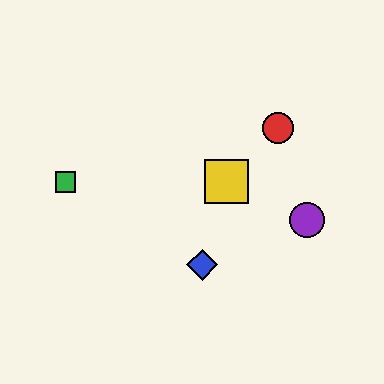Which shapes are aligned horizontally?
The green square, the yellow square are aligned horizontally.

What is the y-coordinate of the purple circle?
The purple circle is at y≈220.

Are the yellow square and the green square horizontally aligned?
Yes, both are at y≈182.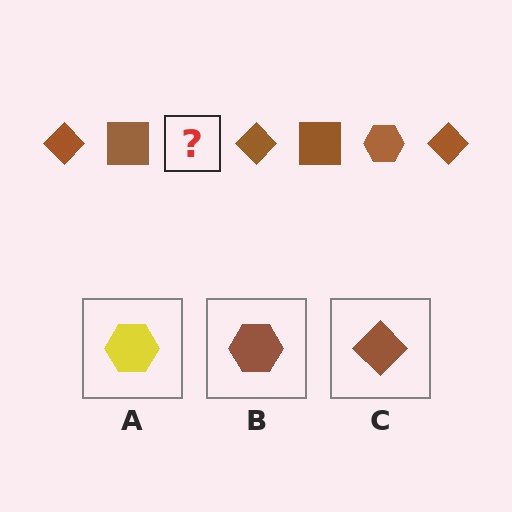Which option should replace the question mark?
Option B.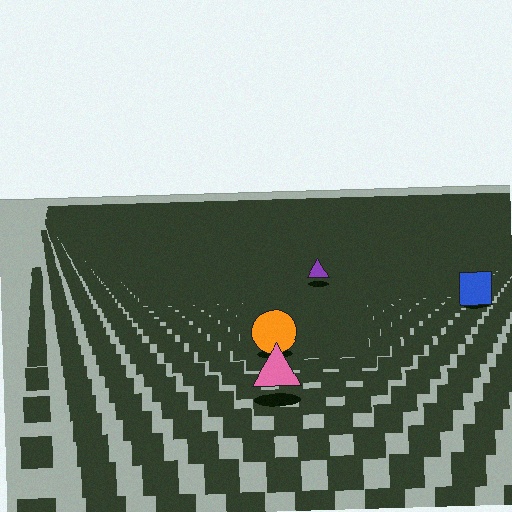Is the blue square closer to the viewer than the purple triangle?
Yes. The blue square is closer — you can tell from the texture gradient: the ground texture is coarser near it.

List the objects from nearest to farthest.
From nearest to farthest: the pink triangle, the orange circle, the blue square, the purple triangle.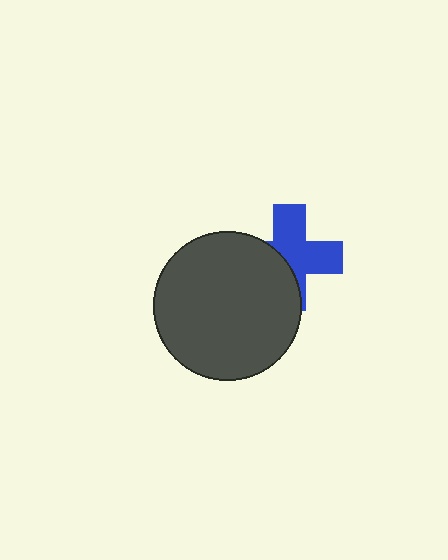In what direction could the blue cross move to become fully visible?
The blue cross could move toward the upper-right. That would shift it out from behind the dark gray circle entirely.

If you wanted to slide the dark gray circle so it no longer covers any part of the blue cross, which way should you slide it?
Slide it toward the lower-left — that is the most direct way to separate the two shapes.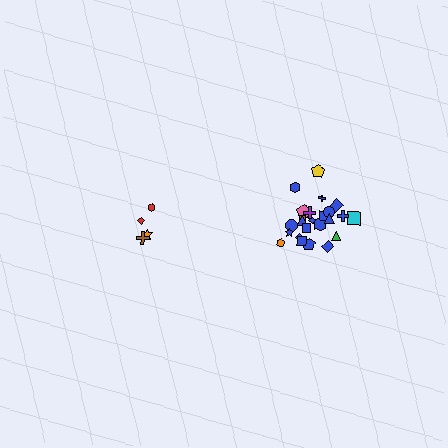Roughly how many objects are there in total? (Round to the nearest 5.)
Roughly 30 objects in total.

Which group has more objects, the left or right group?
The right group.